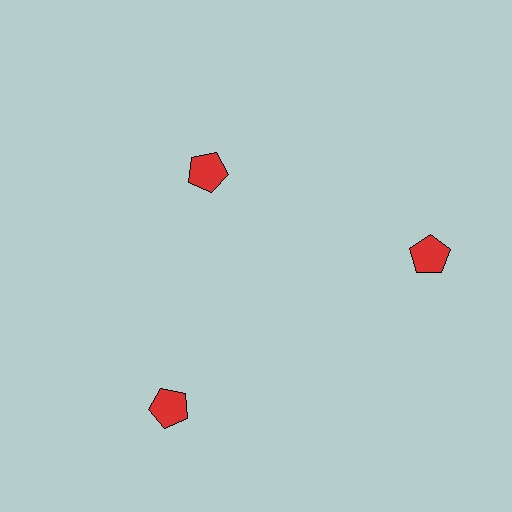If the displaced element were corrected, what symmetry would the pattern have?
It would have 3-fold rotational symmetry — the pattern would map onto itself every 120 degrees.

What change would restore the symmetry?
The symmetry would be restored by moving it outward, back onto the ring so that all 3 pentagons sit at equal angles and equal distance from the center.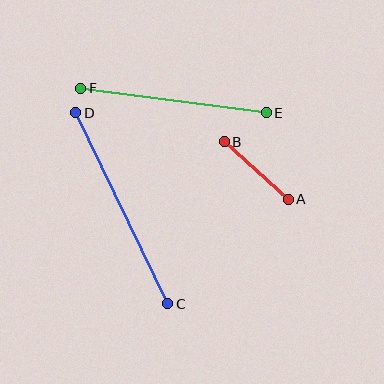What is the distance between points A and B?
The distance is approximately 86 pixels.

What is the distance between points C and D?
The distance is approximately 212 pixels.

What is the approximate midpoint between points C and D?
The midpoint is at approximately (122, 208) pixels.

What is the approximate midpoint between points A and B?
The midpoint is at approximately (256, 170) pixels.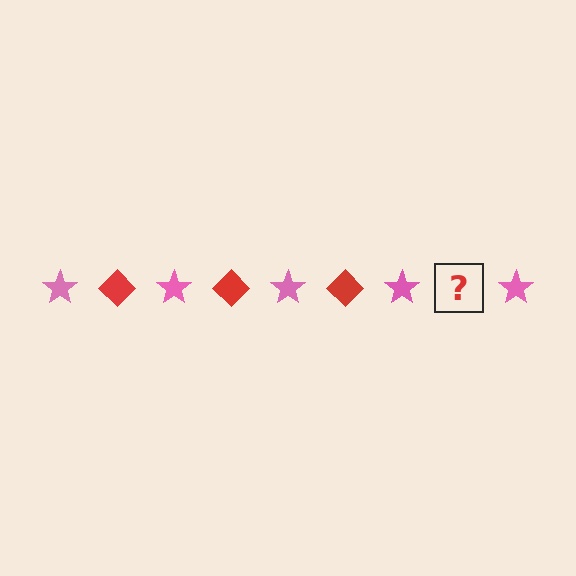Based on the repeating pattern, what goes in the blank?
The blank should be a red diamond.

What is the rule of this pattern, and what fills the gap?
The rule is that the pattern alternates between pink star and red diamond. The gap should be filled with a red diamond.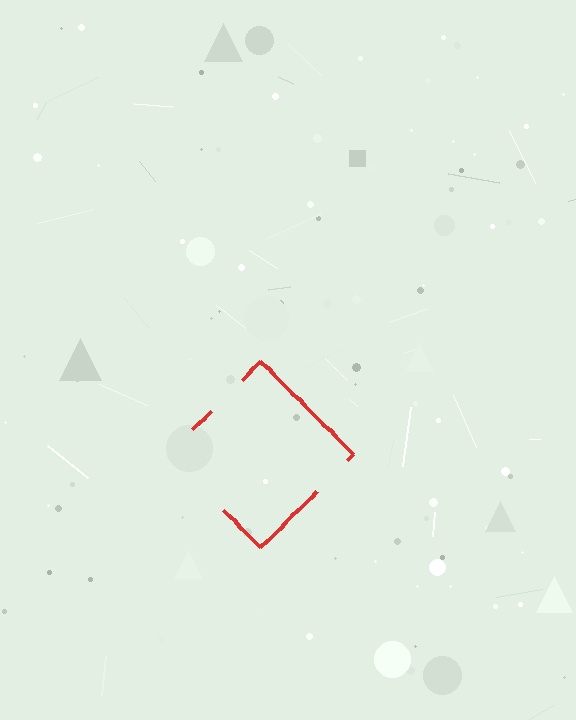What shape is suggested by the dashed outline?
The dashed outline suggests a diamond.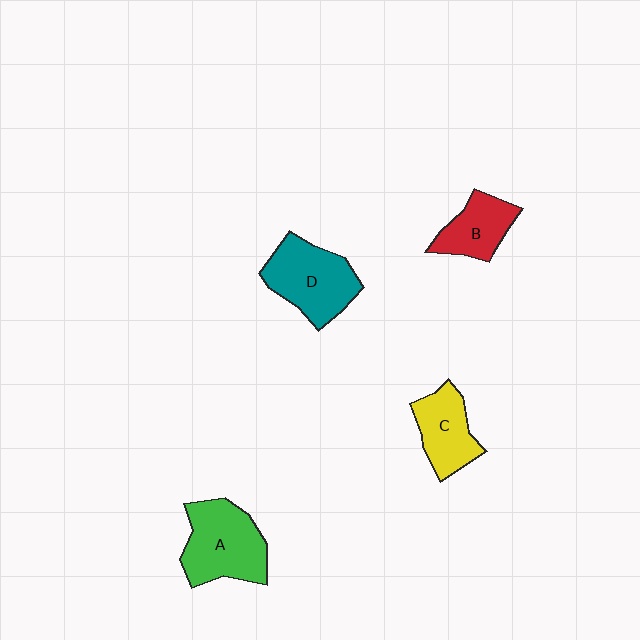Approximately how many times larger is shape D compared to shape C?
Approximately 1.4 times.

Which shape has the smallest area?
Shape B (red).